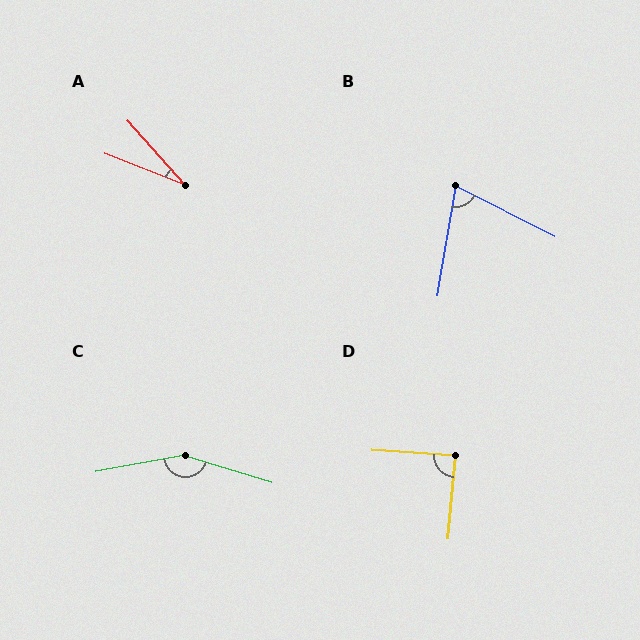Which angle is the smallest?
A, at approximately 27 degrees.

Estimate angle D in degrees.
Approximately 89 degrees.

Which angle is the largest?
C, at approximately 153 degrees.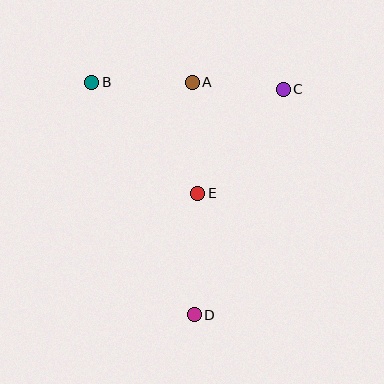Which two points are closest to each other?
Points A and C are closest to each other.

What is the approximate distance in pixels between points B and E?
The distance between B and E is approximately 153 pixels.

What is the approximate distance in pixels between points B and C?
The distance between B and C is approximately 192 pixels.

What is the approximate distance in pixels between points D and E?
The distance between D and E is approximately 121 pixels.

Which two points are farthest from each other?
Points B and D are farthest from each other.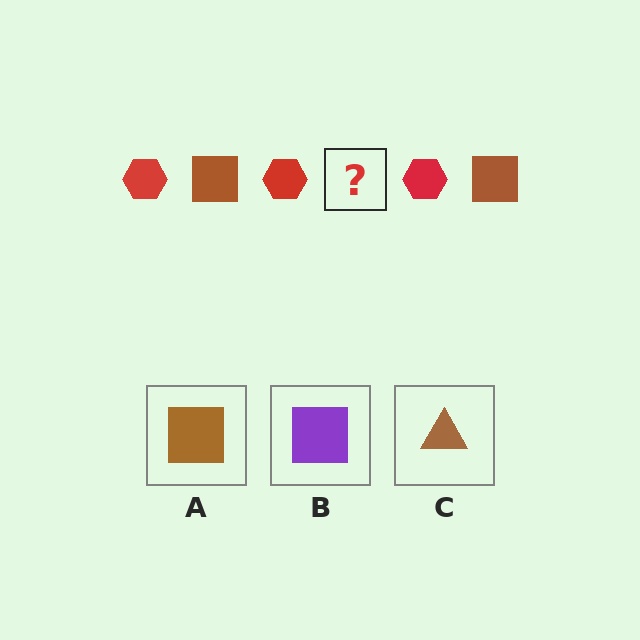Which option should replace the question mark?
Option A.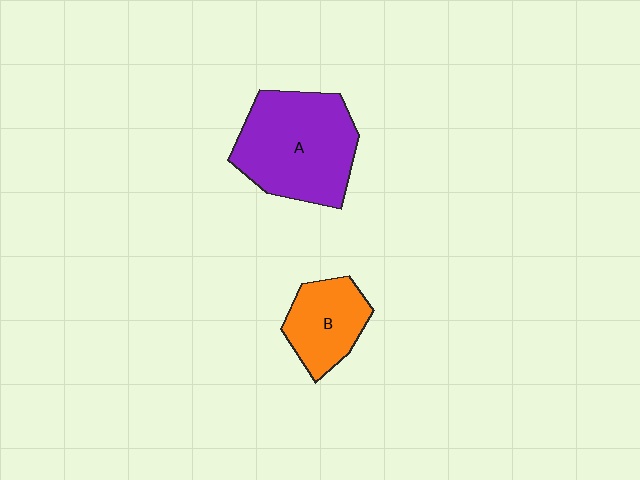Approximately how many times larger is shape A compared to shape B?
Approximately 1.9 times.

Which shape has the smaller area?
Shape B (orange).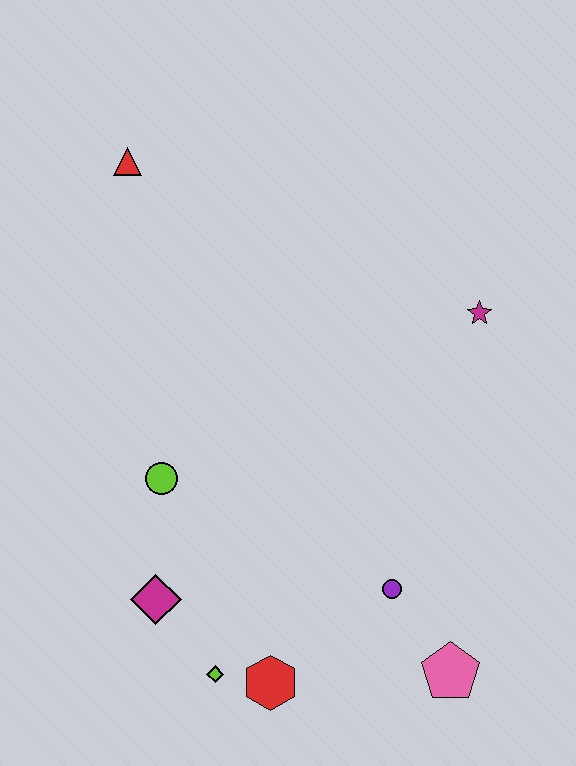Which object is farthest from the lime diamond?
The red triangle is farthest from the lime diamond.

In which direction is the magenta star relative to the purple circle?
The magenta star is above the purple circle.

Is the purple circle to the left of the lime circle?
No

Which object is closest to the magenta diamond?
The lime diamond is closest to the magenta diamond.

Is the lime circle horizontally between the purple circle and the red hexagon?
No